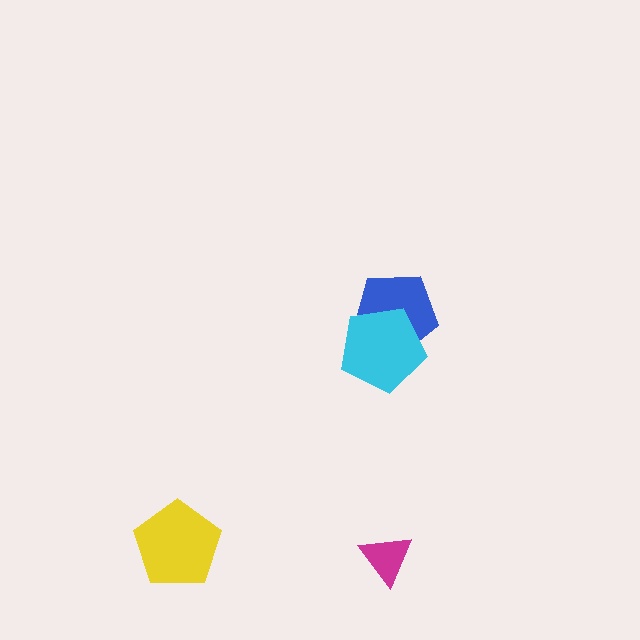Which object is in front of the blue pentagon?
The cyan pentagon is in front of the blue pentagon.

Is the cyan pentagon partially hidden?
No, no other shape covers it.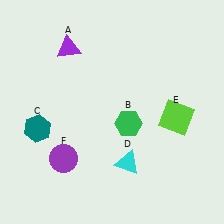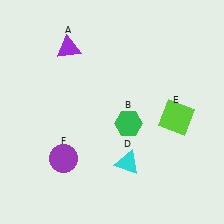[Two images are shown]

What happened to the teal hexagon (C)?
The teal hexagon (C) was removed in Image 2. It was in the bottom-left area of Image 1.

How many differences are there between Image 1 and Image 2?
There is 1 difference between the two images.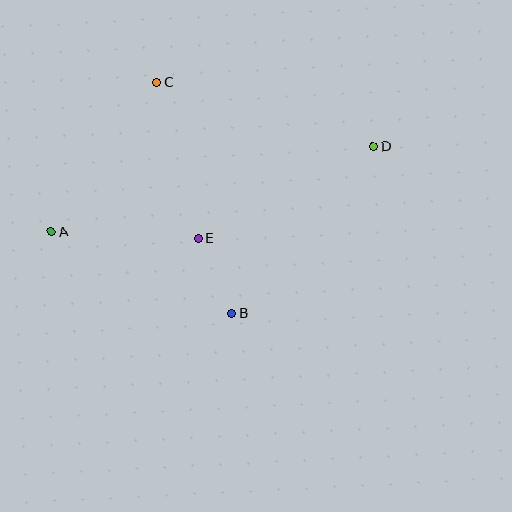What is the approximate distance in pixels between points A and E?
The distance between A and E is approximately 147 pixels.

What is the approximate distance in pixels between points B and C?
The distance between B and C is approximately 243 pixels.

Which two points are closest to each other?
Points B and E are closest to each other.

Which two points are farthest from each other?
Points A and D are farthest from each other.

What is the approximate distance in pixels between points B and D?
The distance between B and D is approximately 219 pixels.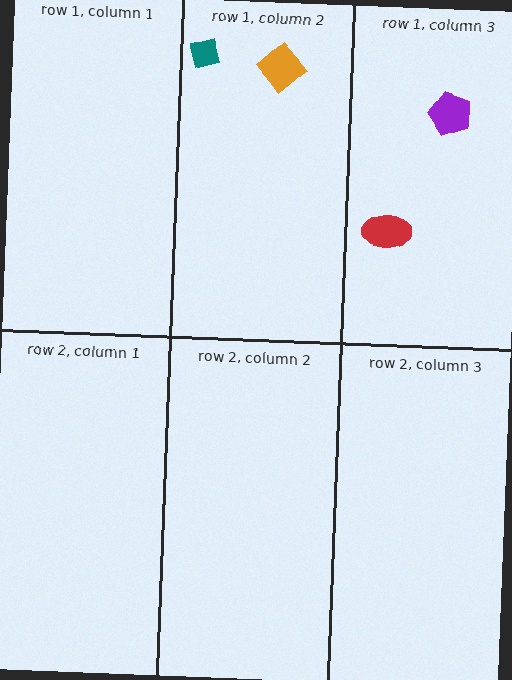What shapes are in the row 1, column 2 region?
The teal square, the orange diamond.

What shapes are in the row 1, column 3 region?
The red ellipse, the purple pentagon.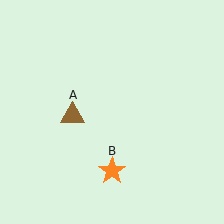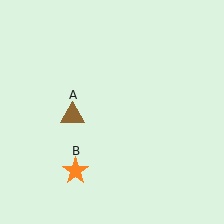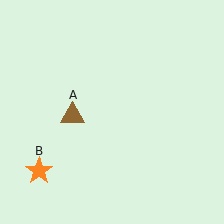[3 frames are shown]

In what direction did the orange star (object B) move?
The orange star (object B) moved left.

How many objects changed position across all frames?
1 object changed position: orange star (object B).